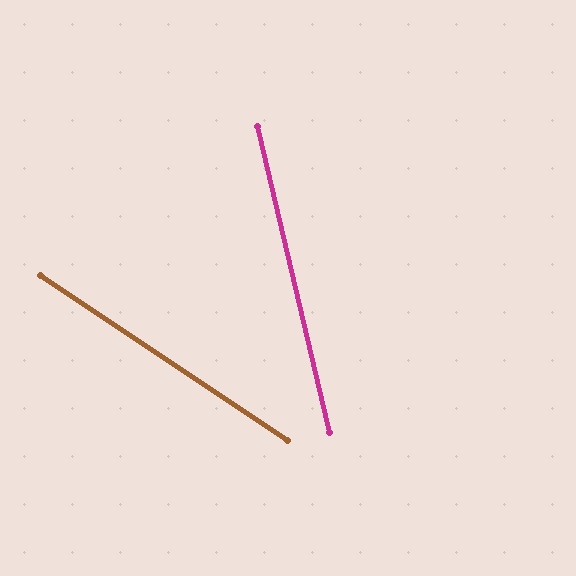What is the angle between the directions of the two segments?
Approximately 43 degrees.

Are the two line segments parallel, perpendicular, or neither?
Neither parallel nor perpendicular — they differ by about 43°.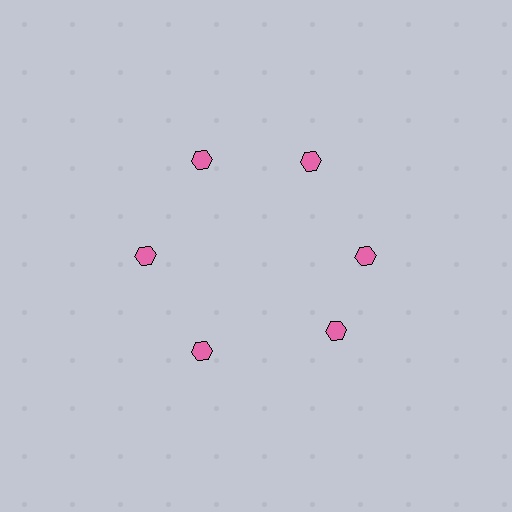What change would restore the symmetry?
The symmetry would be restored by rotating it back into even spacing with its neighbors so that all 6 hexagons sit at equal angles and equal distance from the center.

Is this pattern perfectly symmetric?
No. The 6 pink hexagons are arranged in a ring, but one element near the 5 o'clock position is rotated out of alignment along the ring, breaking the 6-fold rotational symmetry.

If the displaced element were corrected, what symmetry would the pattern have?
It would have 6-fold rotational symmetry — the pattern would map onto itself every 60 degrees.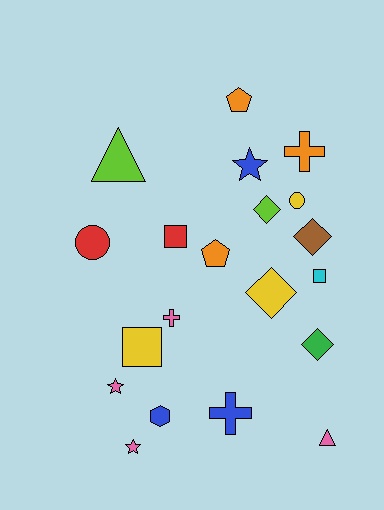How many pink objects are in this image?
There are 4 pink objects.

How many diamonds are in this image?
There are 4 diamonds.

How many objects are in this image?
There are 20 objects.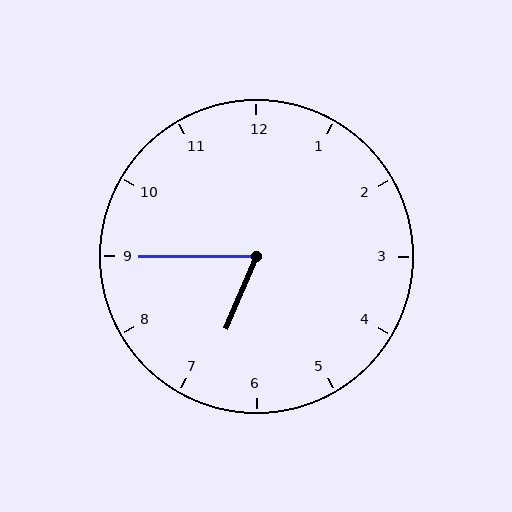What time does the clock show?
6:45.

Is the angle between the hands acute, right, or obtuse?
It is acute.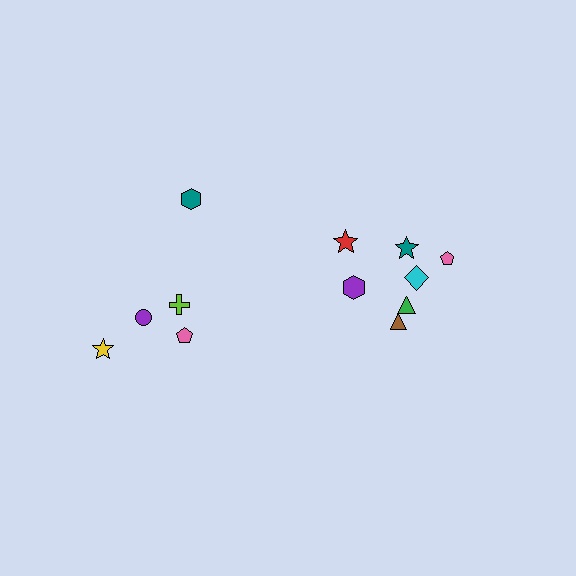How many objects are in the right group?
There are 7 objects.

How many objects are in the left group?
There are 5 objects.